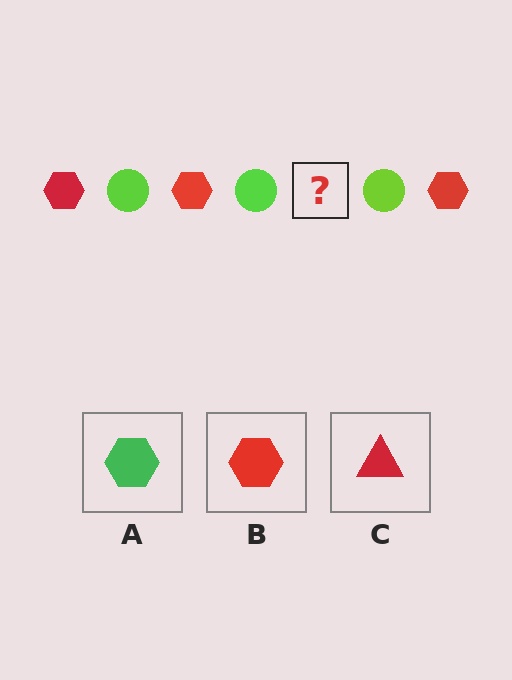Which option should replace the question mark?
Option B.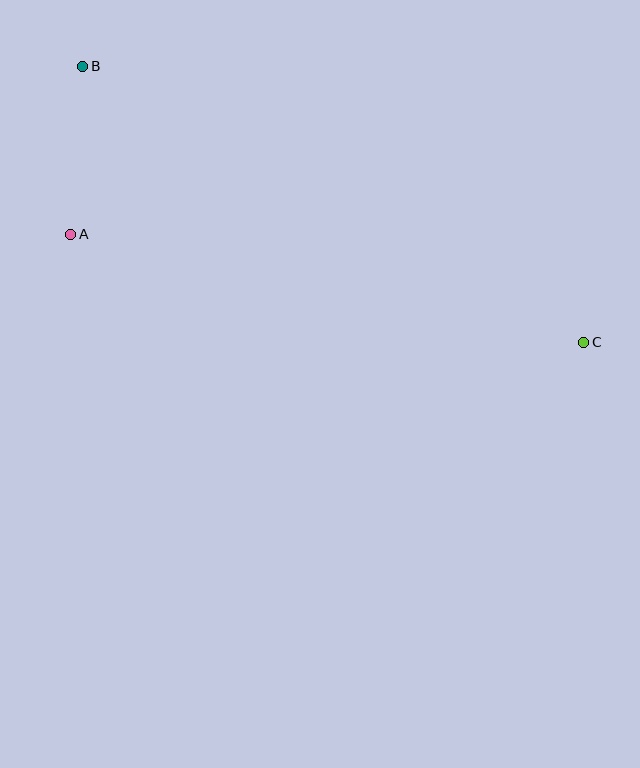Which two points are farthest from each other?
Points B and C are farthest from each other.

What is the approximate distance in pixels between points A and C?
The distance between A and C is approximately 524 pixels.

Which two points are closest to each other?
Points A and B are closest to each other.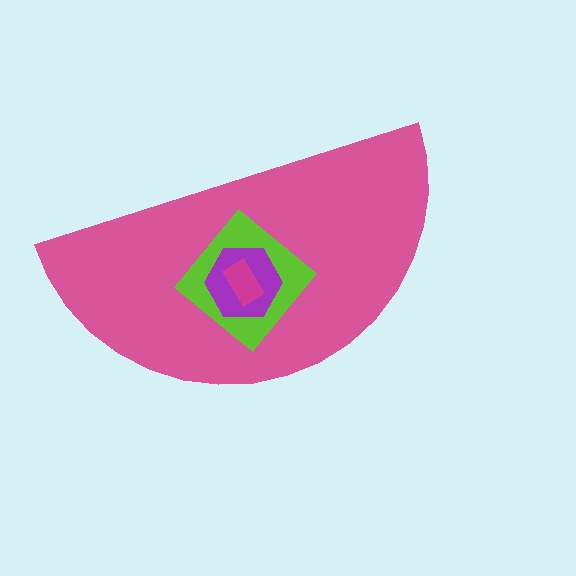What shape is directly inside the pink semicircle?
The lime diamond.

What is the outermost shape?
The pink semicircle.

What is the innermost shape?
The magenta rectangle.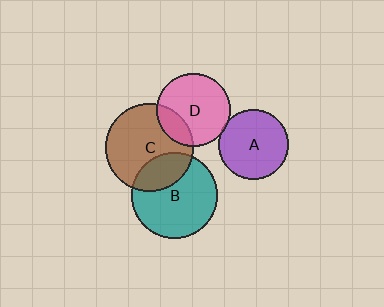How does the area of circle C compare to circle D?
Approximately 1.4 times.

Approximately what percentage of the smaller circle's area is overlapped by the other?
Approximately 5%.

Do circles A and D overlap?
Yes.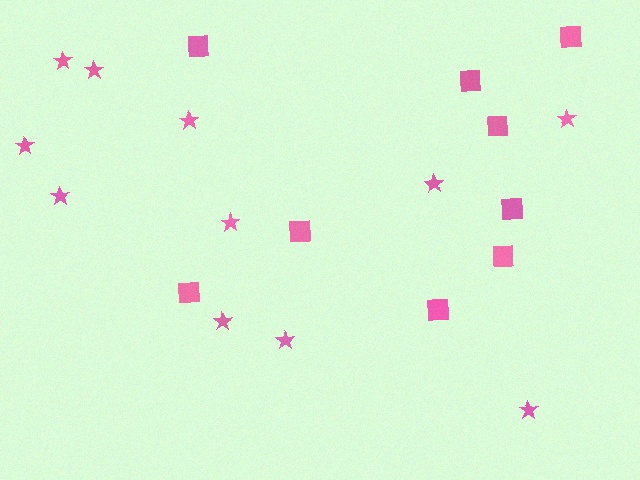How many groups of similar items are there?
There are 2 groups: one group of stars (11) and one group of squares (9).